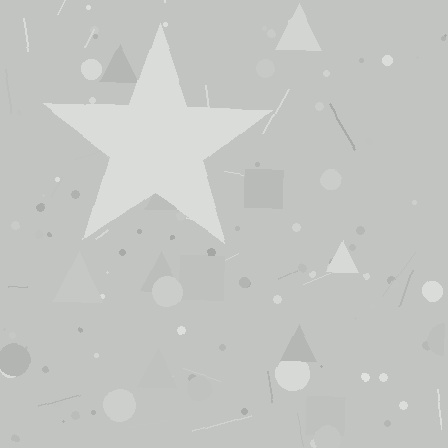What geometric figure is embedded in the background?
A star is embedded in the background.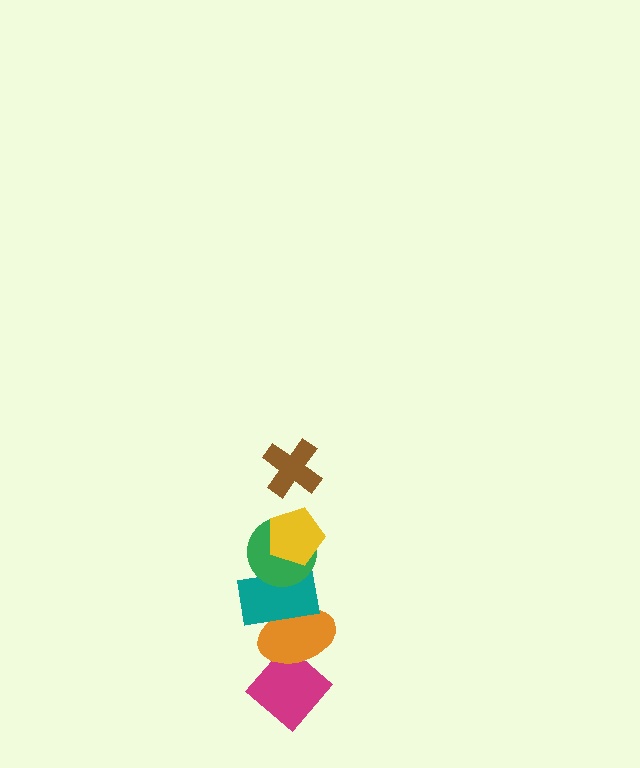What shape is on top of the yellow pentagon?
The brown cross is on top of the yellow pentagon.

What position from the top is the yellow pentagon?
The yellow pentagon is 2nd from the top.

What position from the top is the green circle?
The green circle is 3rd from the top.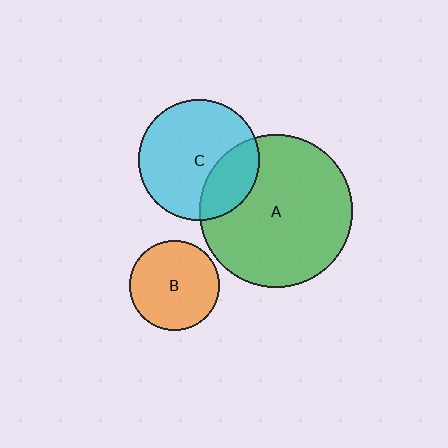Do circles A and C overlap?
Yes.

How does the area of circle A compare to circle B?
Approximately 2.9 times.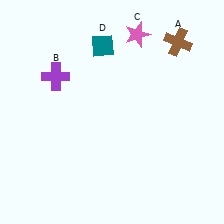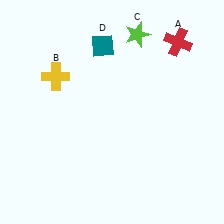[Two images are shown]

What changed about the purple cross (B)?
In Image 1, B is purple. In Image 2, it changed to yellow.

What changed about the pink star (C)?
In Image 1, C is pink. In Image 2, it changed to lime.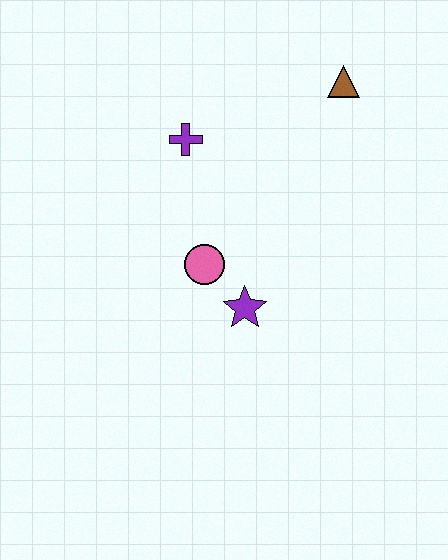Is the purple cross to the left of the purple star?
Yes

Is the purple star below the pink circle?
Yes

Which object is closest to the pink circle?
The purple star is closest to the pink circle.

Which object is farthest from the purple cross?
The purple star is farthest from the purple cross.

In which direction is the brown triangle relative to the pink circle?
The brown triangle is above the pink circle.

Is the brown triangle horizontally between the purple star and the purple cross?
No